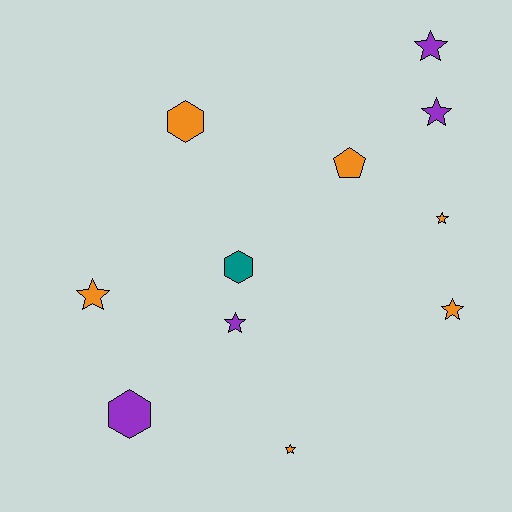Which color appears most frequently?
Orange, with 6 objects.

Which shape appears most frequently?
Star, with 7 objects.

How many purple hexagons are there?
There is 1 purple hexagon.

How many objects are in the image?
There are 11 objects.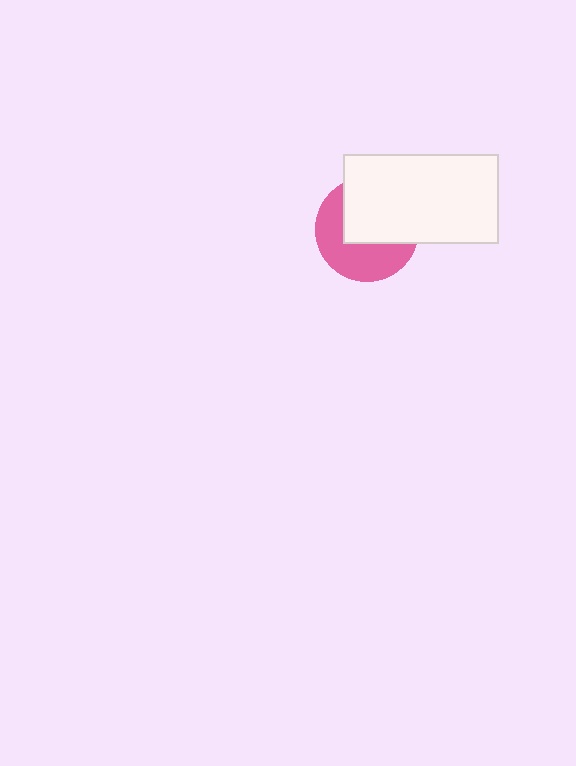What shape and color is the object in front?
The object in front is a white rectangle.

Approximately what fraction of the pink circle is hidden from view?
Roughly 51% of the pink circle is hidden behind the white rectangle.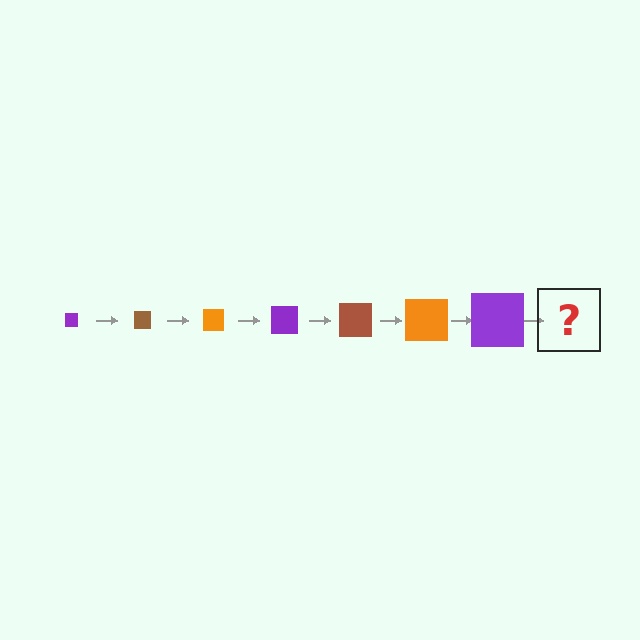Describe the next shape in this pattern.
It should be a brown square, larger than the previous one.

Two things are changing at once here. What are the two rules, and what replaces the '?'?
The two rules are that the square grows larger each step and the color cycles through purple, brown, and orange. The '?' should be a brown square, larger than the previous one.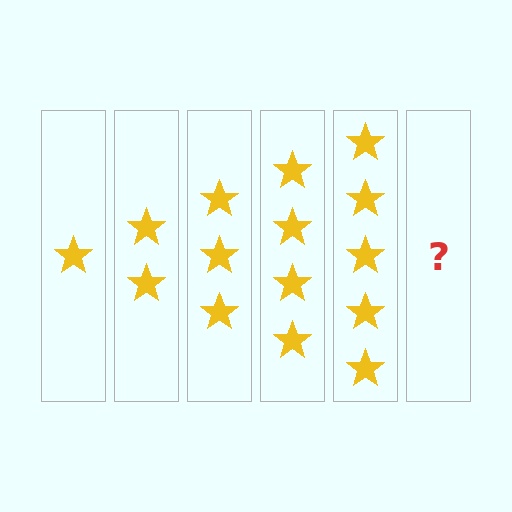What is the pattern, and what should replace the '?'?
The pattern is that each step adds one more star. The '?' should be 6 stars.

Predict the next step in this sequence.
The next step is 6 stars.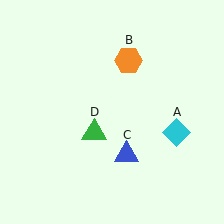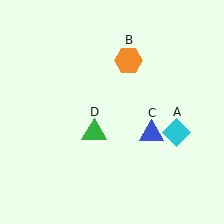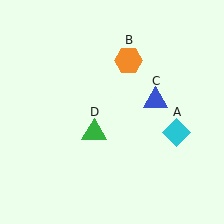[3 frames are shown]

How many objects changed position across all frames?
1 object changed position: blue triangle (object C).